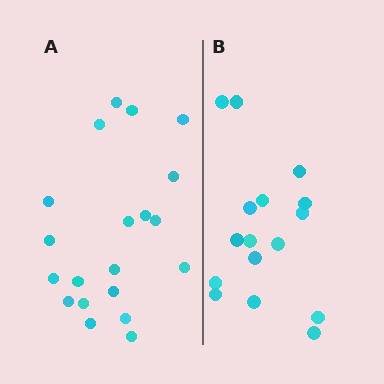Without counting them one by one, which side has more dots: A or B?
Region A (the left region) has more dots.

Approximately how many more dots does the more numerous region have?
Region A has about 4 more dots than region B.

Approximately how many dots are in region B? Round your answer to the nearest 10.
About 20 dots. (The exact count is 16, which rounds to 20.)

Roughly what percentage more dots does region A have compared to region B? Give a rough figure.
About 25% more.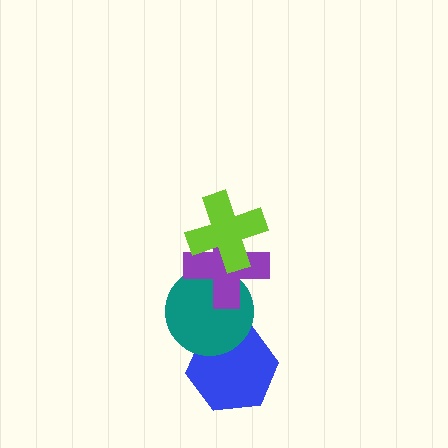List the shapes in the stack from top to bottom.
From top to bottom: the lime cross, the purple cross, the teal circle, the blue hexagon.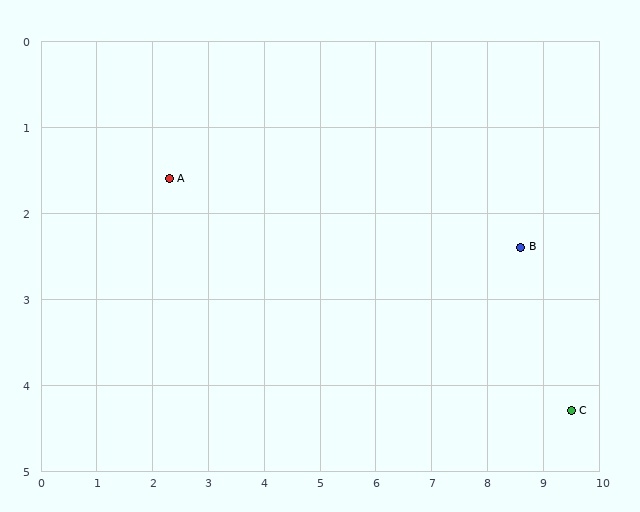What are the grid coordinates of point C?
Point C is at approximately (9.5, 4.3).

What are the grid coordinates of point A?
Point A is at approximately (2.3, 1.6).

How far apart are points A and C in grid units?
Points A and C are about 7.7 grid units apart.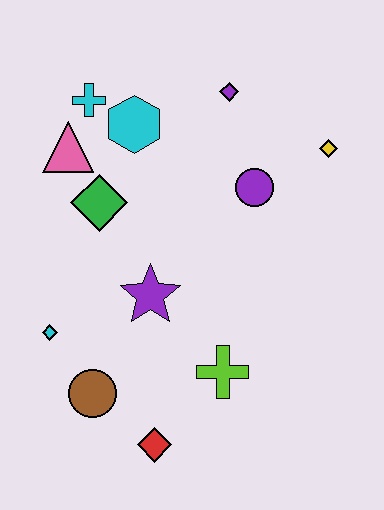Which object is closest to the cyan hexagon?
The cyan cross is closest to the cyan hexagon.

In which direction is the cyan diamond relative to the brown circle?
The cyan diamond is above the brown circle.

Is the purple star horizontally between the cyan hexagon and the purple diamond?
Yes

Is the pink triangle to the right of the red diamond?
No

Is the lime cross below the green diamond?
Yes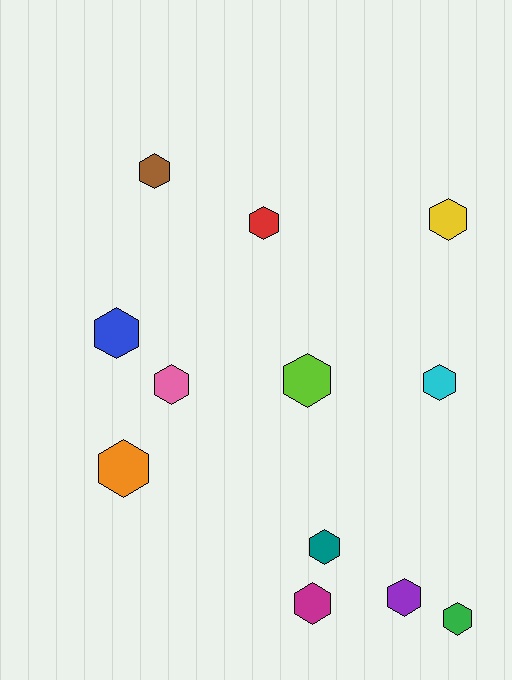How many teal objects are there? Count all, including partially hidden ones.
There is 1 teal object.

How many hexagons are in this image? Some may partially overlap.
There are 12 hexagons.